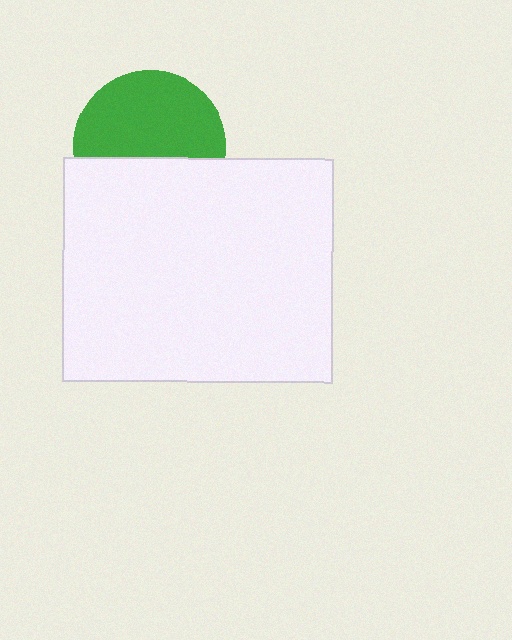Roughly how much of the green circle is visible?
About half of it is visible (roughly 59%).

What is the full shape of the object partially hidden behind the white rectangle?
The partially hidden object is a green circle.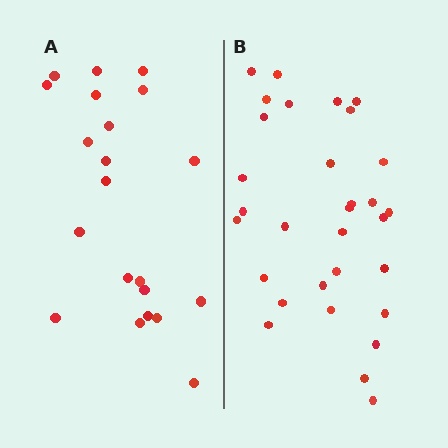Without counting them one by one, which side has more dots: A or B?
Region B (the right region) has more dots.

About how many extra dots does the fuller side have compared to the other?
Region B has roughly 10 or so more dots than region A.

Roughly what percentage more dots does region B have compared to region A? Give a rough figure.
About 50% more.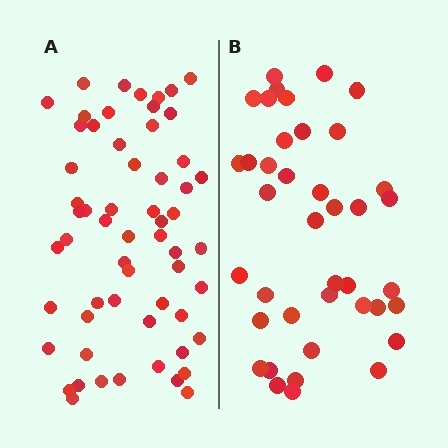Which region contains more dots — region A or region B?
Region A (the left region) has more dots.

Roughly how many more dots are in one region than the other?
Region A has approximately 20 more dots than region B.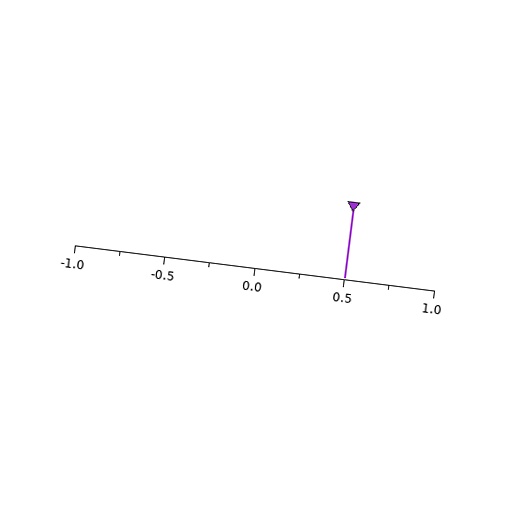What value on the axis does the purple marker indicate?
The marker indicates approximately 0.5.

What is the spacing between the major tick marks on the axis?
The major ticks are spaced 0.5 apart.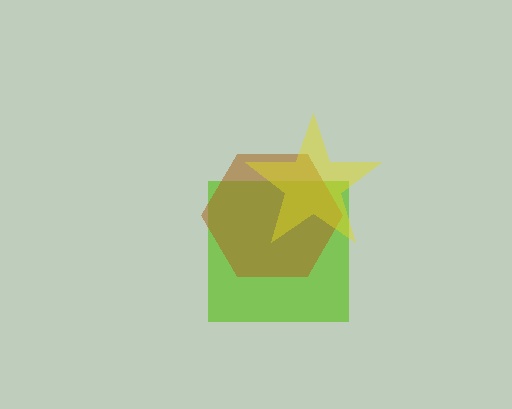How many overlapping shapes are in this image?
There are 3 overlapping shapes in the image.